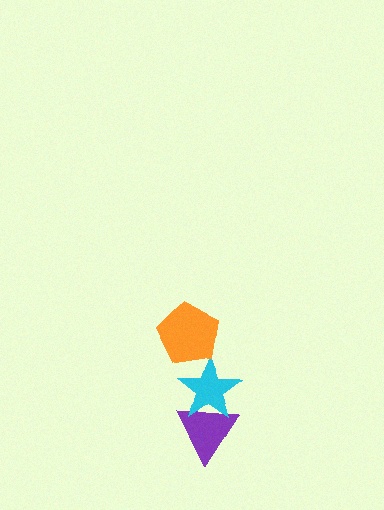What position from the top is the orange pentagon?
The orange pentagon is 1st from the top.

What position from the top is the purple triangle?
The purple triangle is 3rd from the top.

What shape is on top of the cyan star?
The orange pentagon is on top of the cyan star.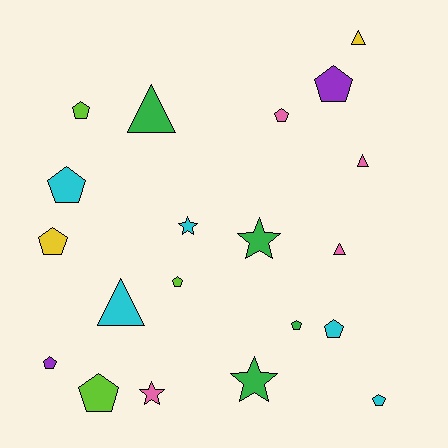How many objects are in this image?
There are 20 objects.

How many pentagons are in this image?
There are 11 pentagons.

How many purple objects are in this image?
There are 2 purple objects.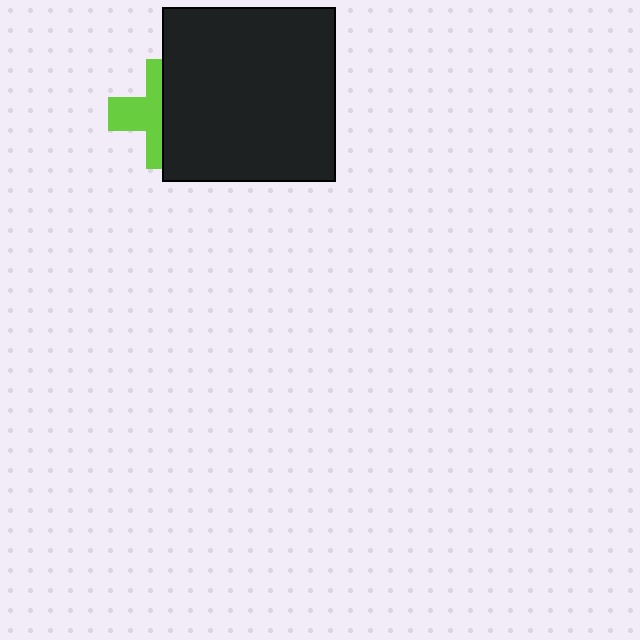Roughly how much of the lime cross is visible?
About half of it is visible (roughly 48%).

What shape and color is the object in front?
The object in front is a black square.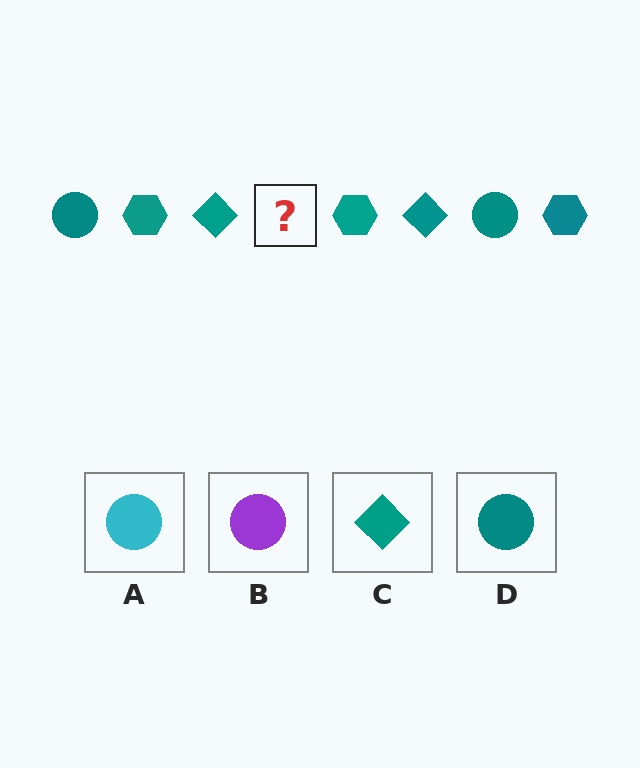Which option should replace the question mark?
Option D.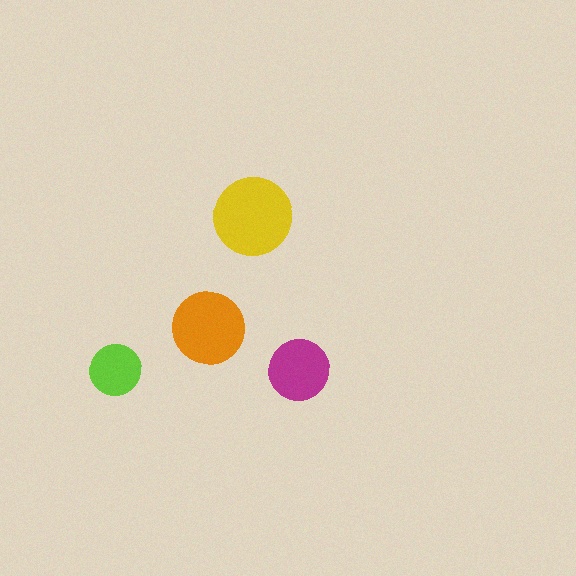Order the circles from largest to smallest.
the yellow one, the orange one, the magenta one, the lime one.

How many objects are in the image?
There are 4 objects in the image.